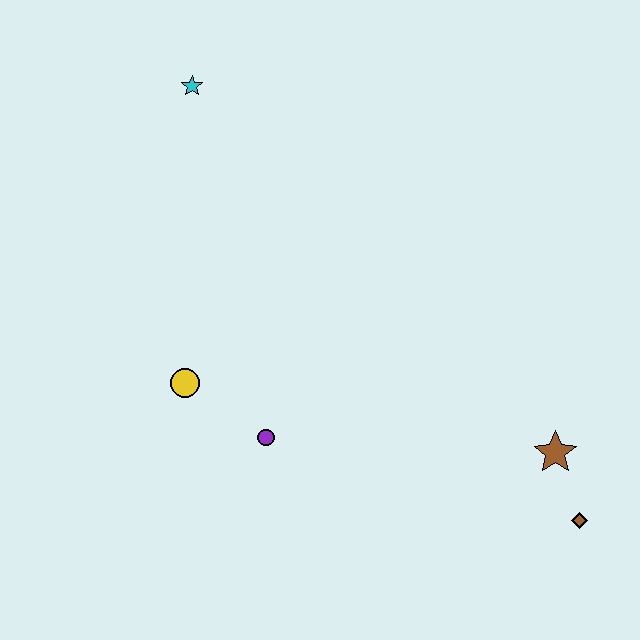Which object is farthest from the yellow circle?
The brown diamond is farthest from the yellow circle.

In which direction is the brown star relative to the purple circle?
The brown star is to the right of the purple circle.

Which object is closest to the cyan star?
The yellow circle is closest to the cyan star.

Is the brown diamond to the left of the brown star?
No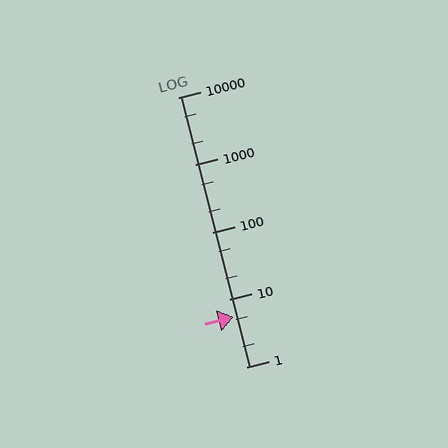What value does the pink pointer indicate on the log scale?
The pointer indicates approximately 5.6.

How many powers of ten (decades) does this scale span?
The scale spans 4 decades, from 1 to 10000.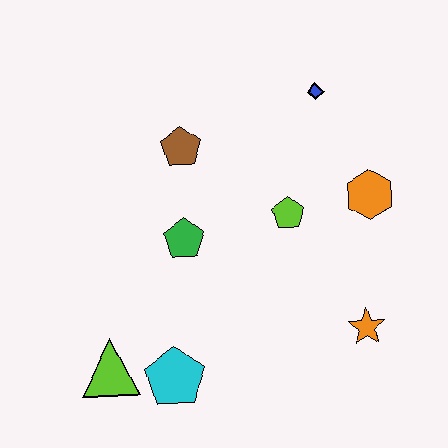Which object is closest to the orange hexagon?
The lime pentagon is closest to the orange hexagon.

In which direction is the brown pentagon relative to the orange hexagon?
The brown pentagon is to the left of the orange hexagon.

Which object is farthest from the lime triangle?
The blue diamond is farthest from the lime triangle.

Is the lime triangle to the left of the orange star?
Yes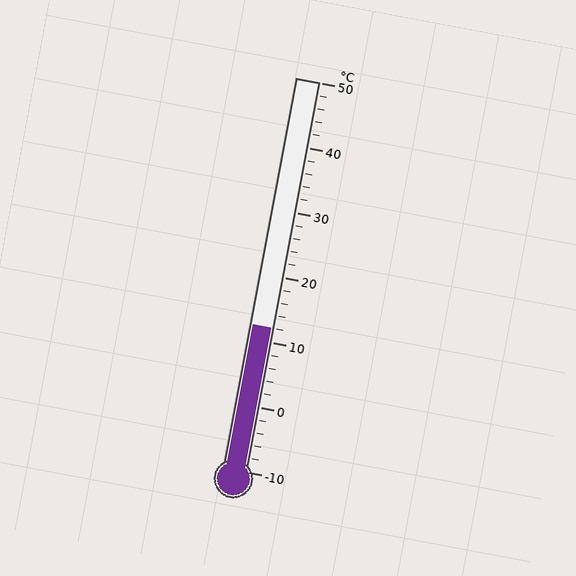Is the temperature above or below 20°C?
The temperature is below 20°C.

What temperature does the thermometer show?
The thermometer shows approximately 12°C.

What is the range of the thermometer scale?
The thermometer scale ranges from -10°C to 50°C.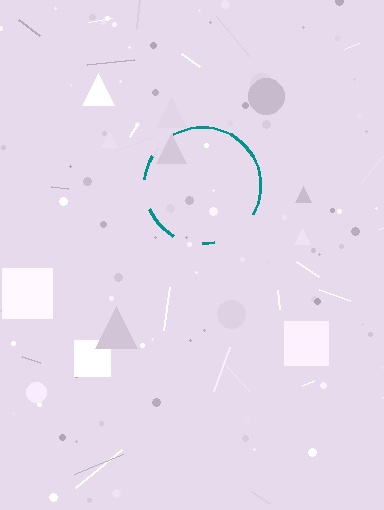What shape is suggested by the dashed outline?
The dashed outline suggests a circle.